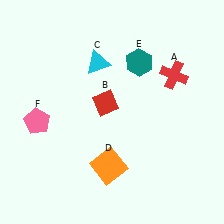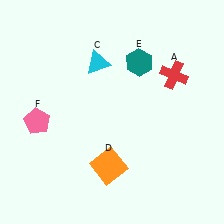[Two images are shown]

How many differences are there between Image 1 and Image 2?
There is 1 difference between the two images.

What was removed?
The red diamond (B) was removed in Image 2.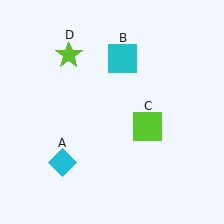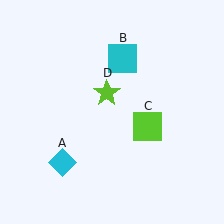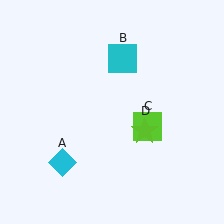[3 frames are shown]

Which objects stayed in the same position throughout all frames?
Cyan diamond (object A) and cyan square (object B) and lime square (object C) remained stationary.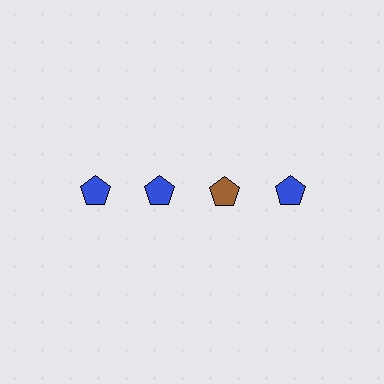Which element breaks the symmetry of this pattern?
The brown pentagon in the top row, center column breaks the symmetry. All other shapes are blue pentagons.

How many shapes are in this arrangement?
There are 4 shapes arranged in a grid pattern.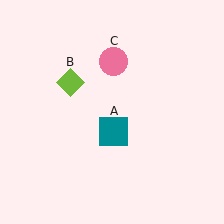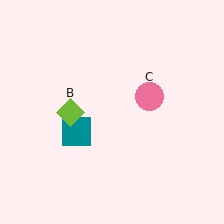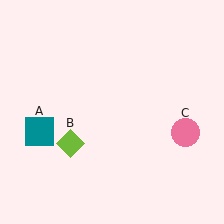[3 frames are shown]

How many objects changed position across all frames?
3 objects changed position: teal square (object A), lime diamond (object B), pink circle (object C).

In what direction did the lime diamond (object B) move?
The lime diamond (object B) moved down.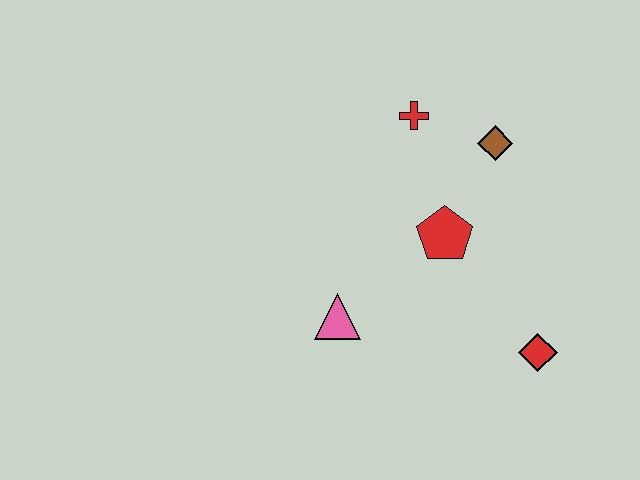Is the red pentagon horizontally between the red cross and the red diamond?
Yes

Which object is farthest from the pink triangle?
The brown diamond is farthest from the pink triangle.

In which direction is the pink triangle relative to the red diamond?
The pink triangle is to the left of the red diamond.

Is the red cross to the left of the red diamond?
Yes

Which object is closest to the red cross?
The brown diamond is closest to the red cross.